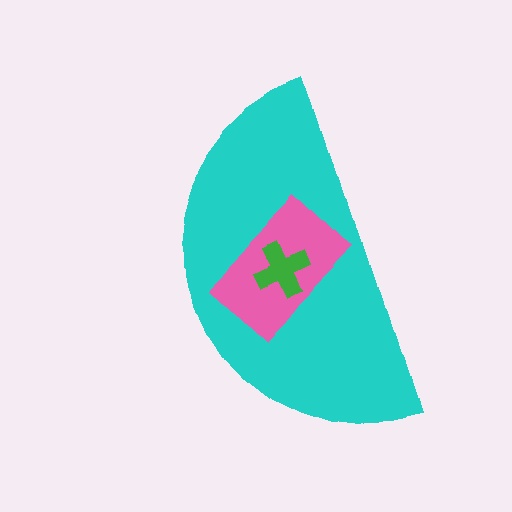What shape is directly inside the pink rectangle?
The green cross.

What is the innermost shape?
The green cross.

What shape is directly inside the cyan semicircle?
The pink rectangle.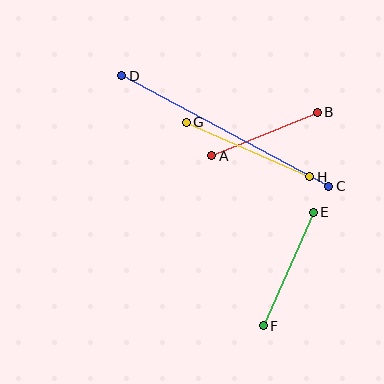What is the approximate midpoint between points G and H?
The midpoint is at approximately (248, 150) pixels.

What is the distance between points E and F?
The distance is approximately 124 pixels.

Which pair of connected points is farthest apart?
Points C and D are farthest apart.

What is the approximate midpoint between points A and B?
The midpoint is at approximately (265, 134) pixels.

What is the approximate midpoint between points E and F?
The midpoint is at approximately (288, 269) pixels.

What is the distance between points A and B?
The distance is approximately 114 pixels.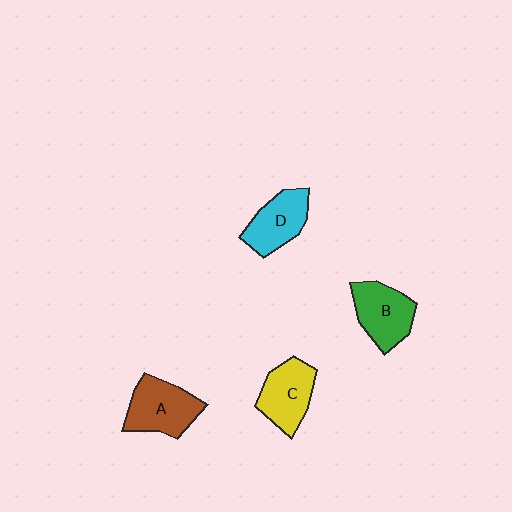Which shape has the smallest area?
Shape D (cyan).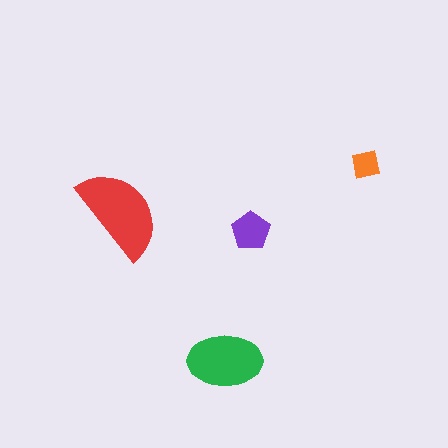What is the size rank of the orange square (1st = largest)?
4th.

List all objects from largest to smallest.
The red semicircle, the green ellipse, the purple pentagon, the orange square.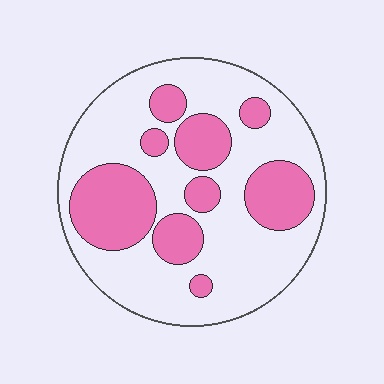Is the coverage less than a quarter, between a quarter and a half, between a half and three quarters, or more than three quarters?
Between a quarter and a half.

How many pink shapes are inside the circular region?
9.